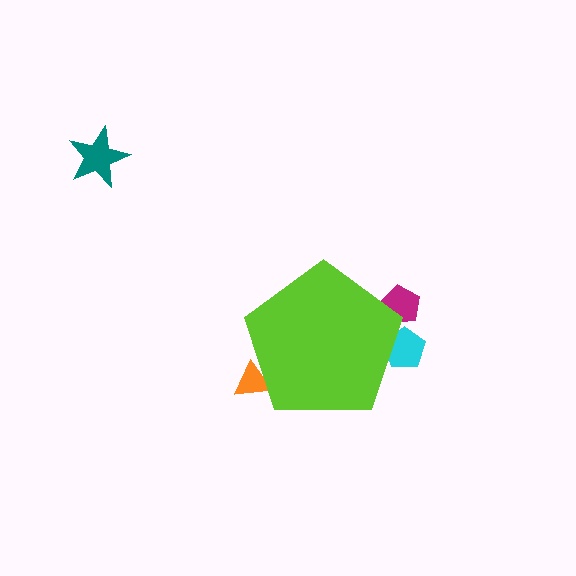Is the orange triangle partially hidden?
Yes, the orange triangle is partially hidden behind the lime pentagon.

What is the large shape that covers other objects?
A lime pentagon.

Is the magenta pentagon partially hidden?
Yes, the magenta pentagon is partially hidden behind the lime pentagon.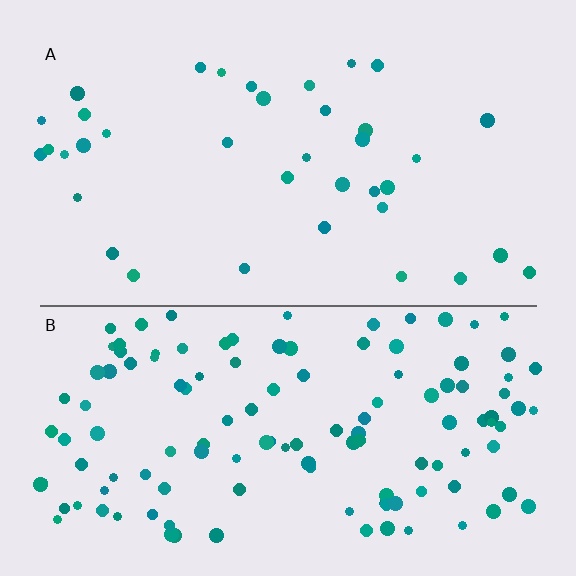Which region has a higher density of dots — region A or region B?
B (the bottom).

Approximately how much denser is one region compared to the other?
Approximately 3.4× — region B over region A.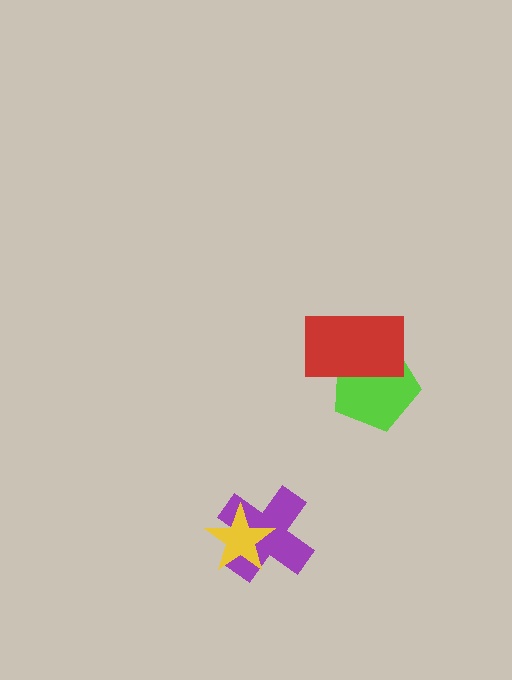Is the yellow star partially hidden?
No, no other shape covers it.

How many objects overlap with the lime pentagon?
1 object overlaps with the lime pentagon.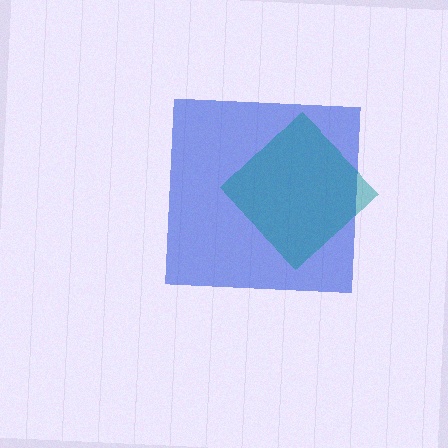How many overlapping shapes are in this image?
There are 2 overlapping shapes in the image.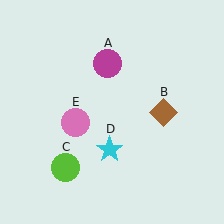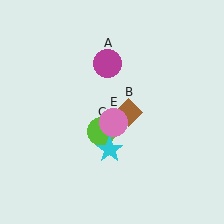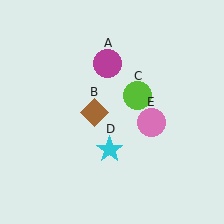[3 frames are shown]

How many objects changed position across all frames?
3 objects changed position: brown diamond (object B), lime circle (object C), pink circle (object E).